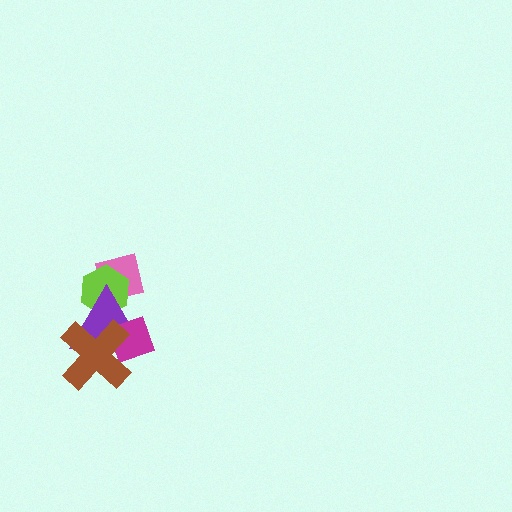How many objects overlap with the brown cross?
2 objects overlap with the brown cross.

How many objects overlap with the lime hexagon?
2 objects overlap with the lime hexagon.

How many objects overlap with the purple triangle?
4 objects overlap with the purple triangle.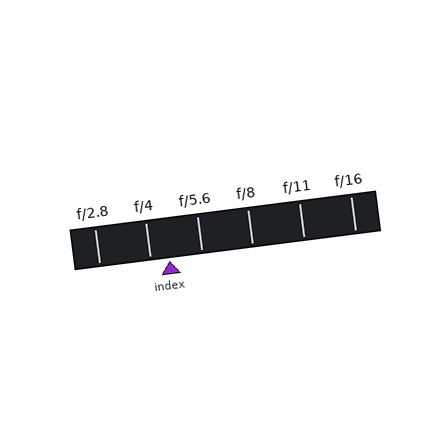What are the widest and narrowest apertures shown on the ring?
The widest aperture shown is f/2.8 and the narrowest is f/16.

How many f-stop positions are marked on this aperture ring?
There are 6 f-stop positions marked.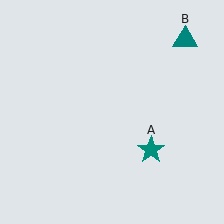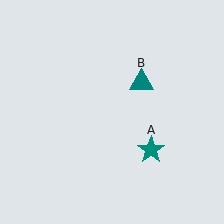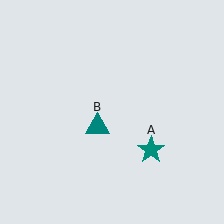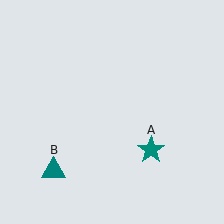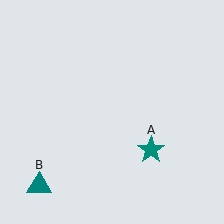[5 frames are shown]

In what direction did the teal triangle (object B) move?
The teal triangle (object B) moved down and to the left.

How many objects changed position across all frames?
1 object changed position: teal triangle (object B).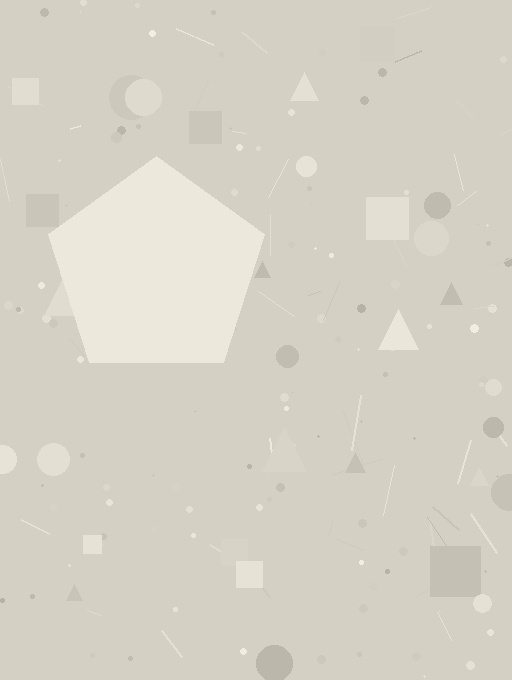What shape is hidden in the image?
A pentagon is hidden in the image.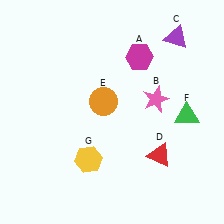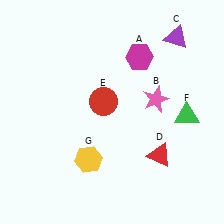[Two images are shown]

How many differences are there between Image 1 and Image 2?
There is 1 difference between the two images.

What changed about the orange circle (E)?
In Image 1, E is orange. In Image 2, it changed to red.